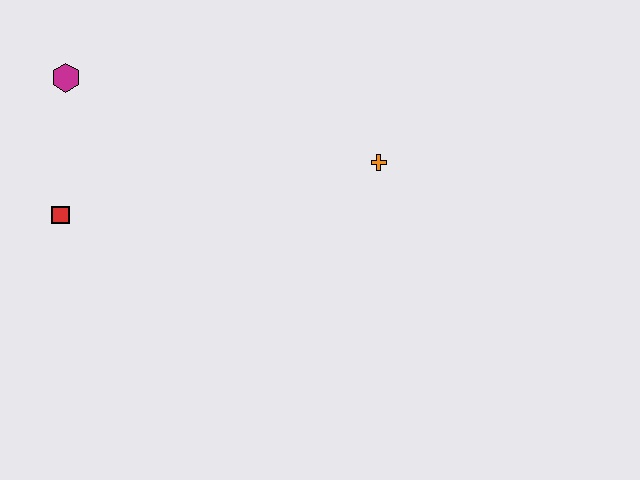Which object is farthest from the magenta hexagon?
The orange cross is farthest from the magenta hexagon.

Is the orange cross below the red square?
No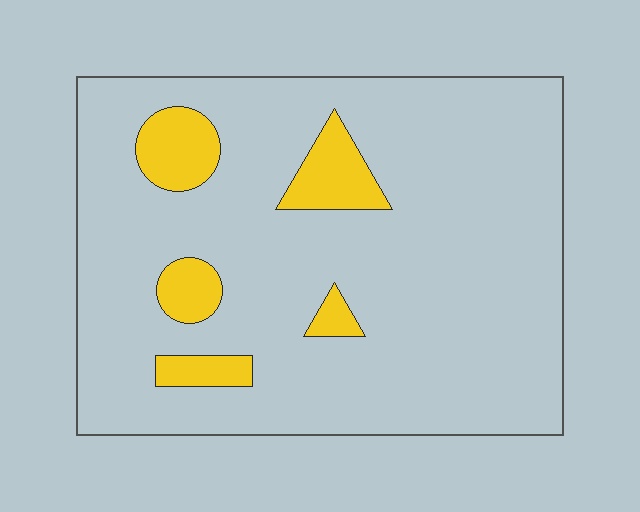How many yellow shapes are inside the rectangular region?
5.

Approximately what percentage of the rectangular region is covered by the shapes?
Approximately 10%.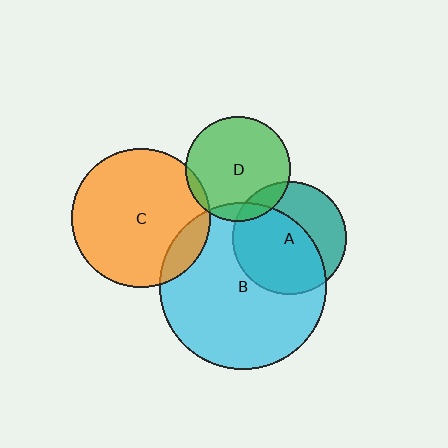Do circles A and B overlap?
Yes.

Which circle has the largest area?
Circle B (cyan).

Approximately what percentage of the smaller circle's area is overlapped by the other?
Approximately 60%.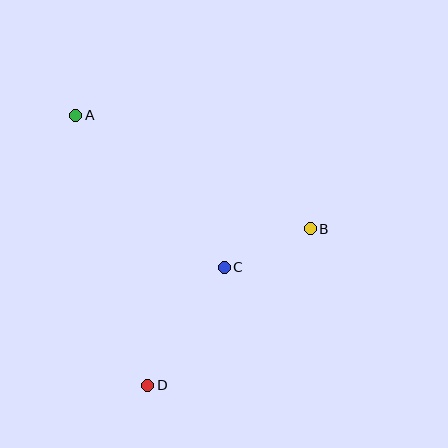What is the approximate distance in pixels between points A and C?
The distance between A and C is approximately 213 pixels.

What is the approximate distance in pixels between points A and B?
The distance between A and B is approximately 261 pixels.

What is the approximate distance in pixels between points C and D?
The distance between C and D is approximately 141 pixels.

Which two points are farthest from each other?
Points A and D are farthest from each other.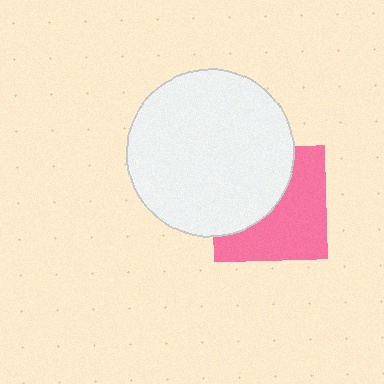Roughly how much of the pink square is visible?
About half of it is visible (roughly 54%).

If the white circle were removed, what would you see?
You would see the complete pink square.